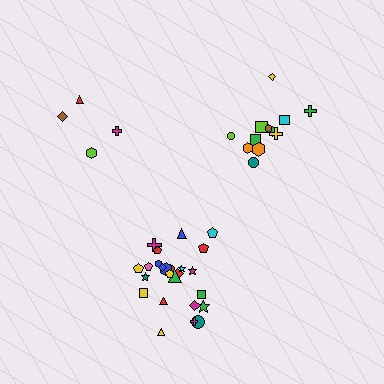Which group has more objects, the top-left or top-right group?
The top-right group.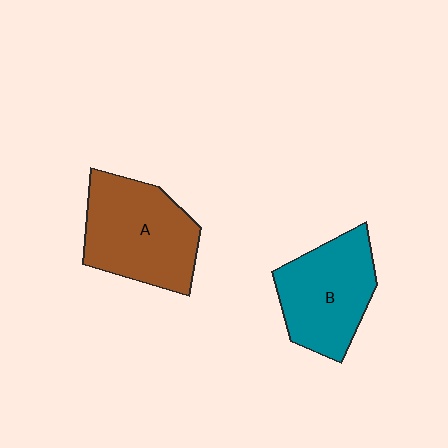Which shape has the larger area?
Shape A (brown).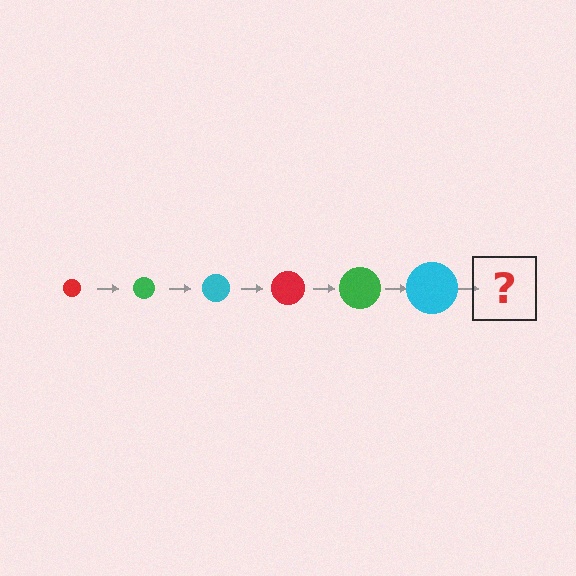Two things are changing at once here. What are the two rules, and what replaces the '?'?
The two rules are that the circle grows larger each step and the color cycles through red, green, and cyan. The '?' should be a red circle, larger than the previous one.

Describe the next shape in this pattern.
It should be a red circle, larger than the previous one.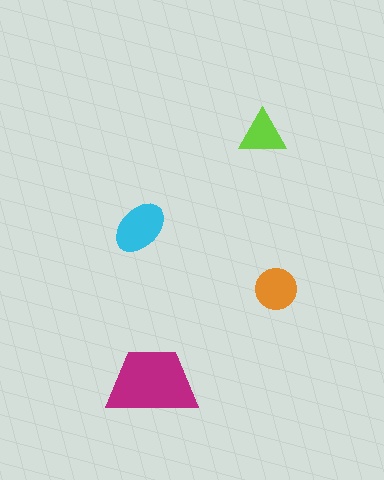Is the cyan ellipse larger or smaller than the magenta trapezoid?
Smaller.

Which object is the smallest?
The lime triangle.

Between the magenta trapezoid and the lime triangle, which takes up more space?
The magenta trapezoid.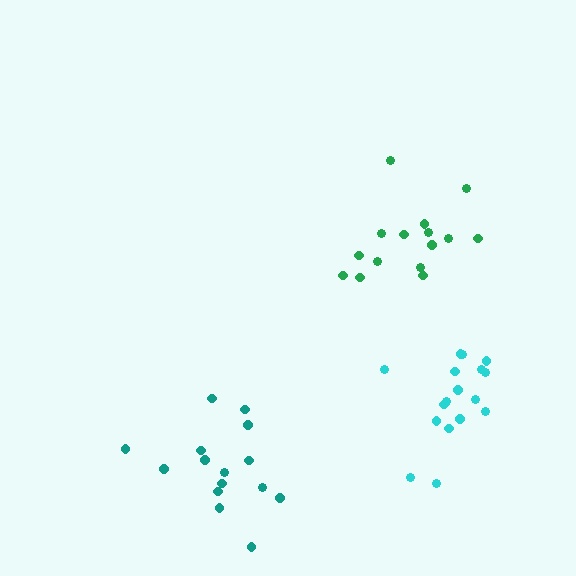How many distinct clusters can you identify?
There are 3 distinct clusters.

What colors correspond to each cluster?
The clusters are colored: teal, cyan, green.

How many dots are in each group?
Group 1: 15 dots, Group 2: 17 dots, Group 3: 15 dots (47 total).